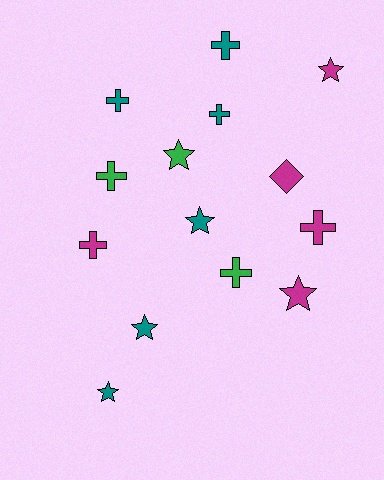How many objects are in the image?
There are 14 objects.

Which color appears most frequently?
Teal, with 6 objects.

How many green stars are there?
There is 1 green star.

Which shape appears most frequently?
Cross, with 7 objects.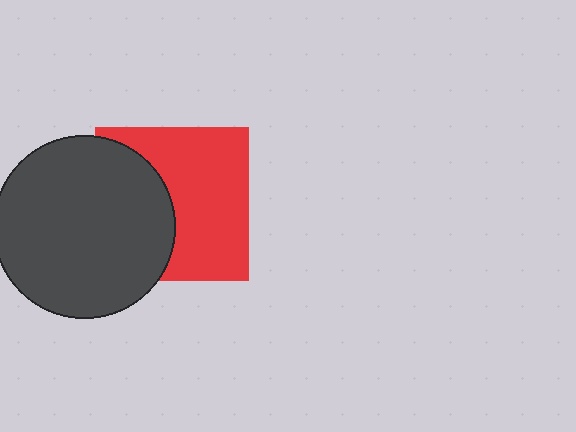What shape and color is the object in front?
The object in front is a dark gray circle.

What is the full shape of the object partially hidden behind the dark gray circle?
The partially hidden object is a red square.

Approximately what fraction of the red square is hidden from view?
Roughly 41% of the red square is hidden behind the dark gray circle.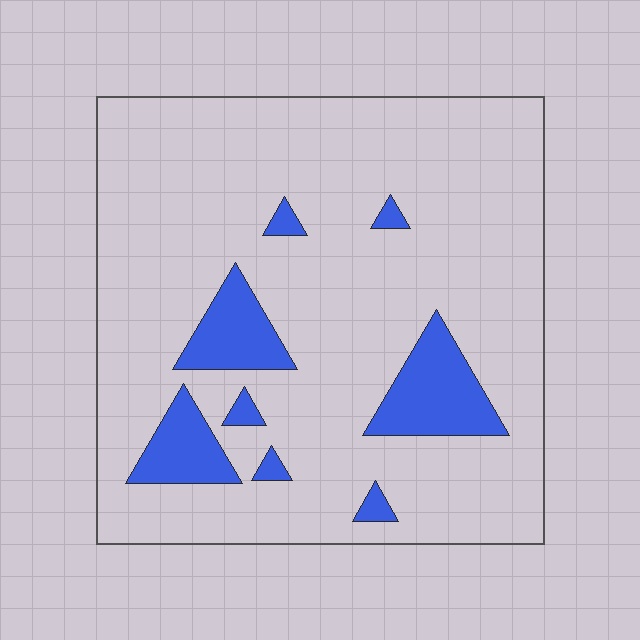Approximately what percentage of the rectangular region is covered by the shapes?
Approximately 15%.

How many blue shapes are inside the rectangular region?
8.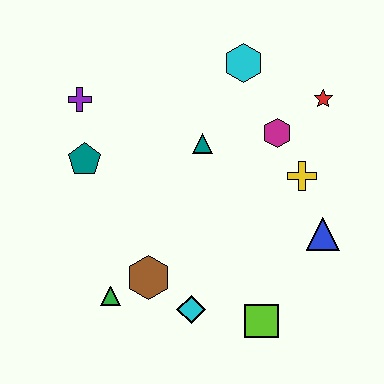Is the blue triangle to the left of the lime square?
No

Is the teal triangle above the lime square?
Yes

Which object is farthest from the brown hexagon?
The red star is farthest from the brown hexagon.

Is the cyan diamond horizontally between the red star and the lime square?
No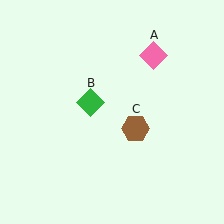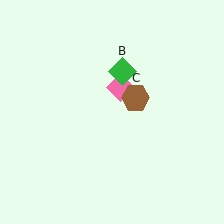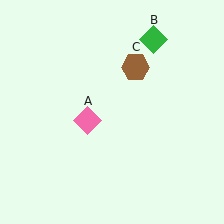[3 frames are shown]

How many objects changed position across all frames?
3 objects changed position: pink diamond (object A), green diamond (object B), brown hexagon (object C).